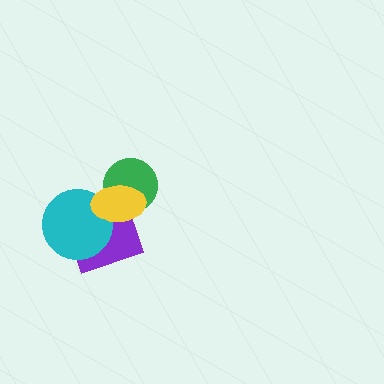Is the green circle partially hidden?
Yes, it is partially covered by another shape.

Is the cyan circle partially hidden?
Yes, it is partially covered by another shape.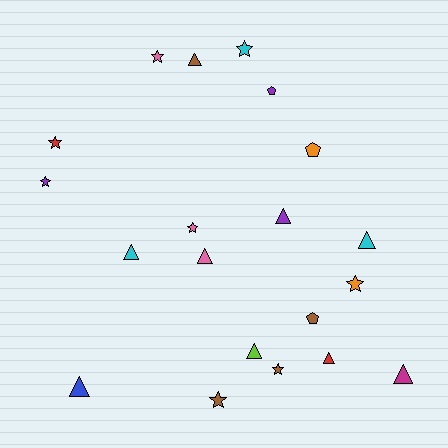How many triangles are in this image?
There are 9 triangles.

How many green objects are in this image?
There are no green objects.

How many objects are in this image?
There are 20 objects.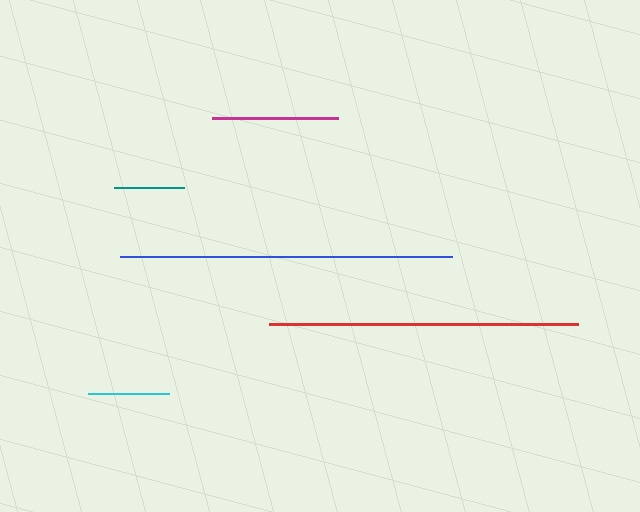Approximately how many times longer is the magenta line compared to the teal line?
The magenta line is approximately 1.8 times the length of the teal line.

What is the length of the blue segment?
The blue segment is approximately 332 pixels long.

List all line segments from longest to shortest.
From longest to shortest: blue, red, magenta, cyan, teal.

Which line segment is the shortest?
The teal line is the shortest at approximately 70 pixels.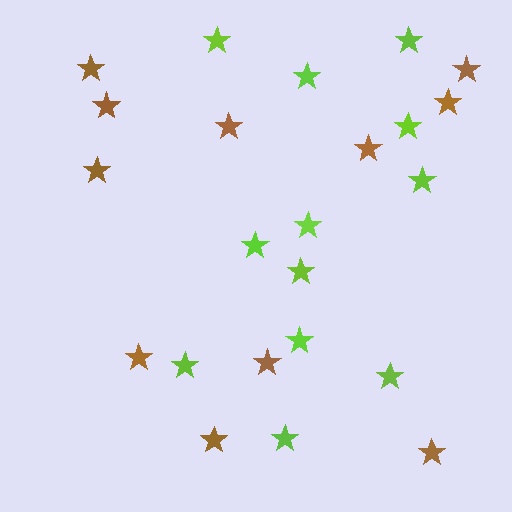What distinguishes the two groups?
There are 2 groups: one group of brown stars (11) and one group of lime stars (12).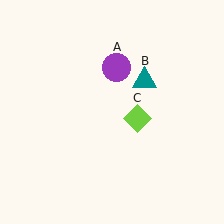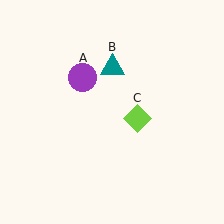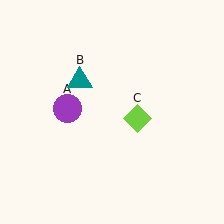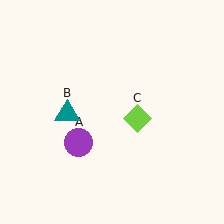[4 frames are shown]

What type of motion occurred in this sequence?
The purple circle (object A), teal triangle (object B) rotated counterclockwise around the center of the scene.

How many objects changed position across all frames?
2 objects changed position: purple circle (object A), teal triangle (object B).